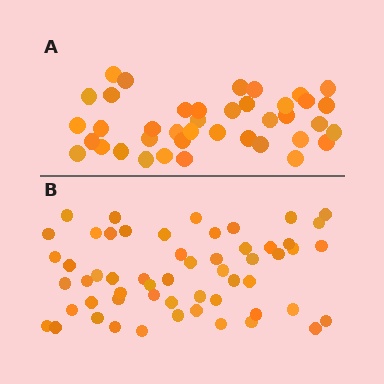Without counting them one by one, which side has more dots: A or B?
Region B (the bottom region) has more dots.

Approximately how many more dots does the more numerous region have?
Region B has approximately 15 more dots than region A.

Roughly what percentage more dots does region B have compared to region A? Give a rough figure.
About 40% more.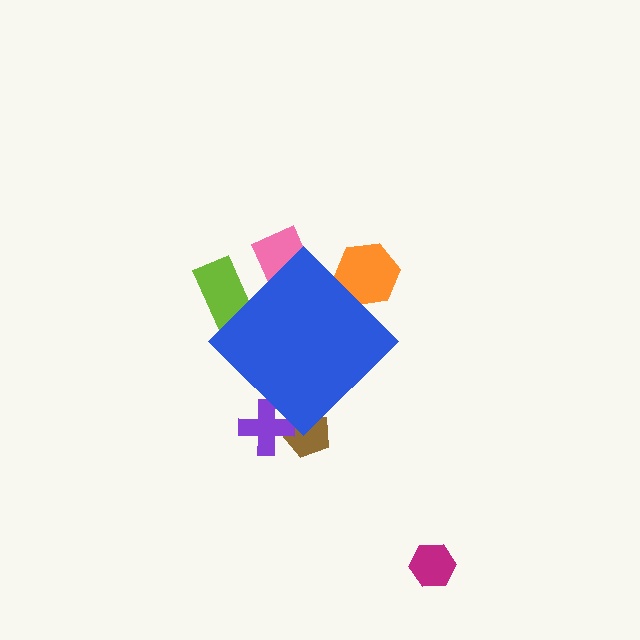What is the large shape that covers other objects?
A blue diamond.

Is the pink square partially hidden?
Yes, the pink square is partially hidden behind the blue diamond.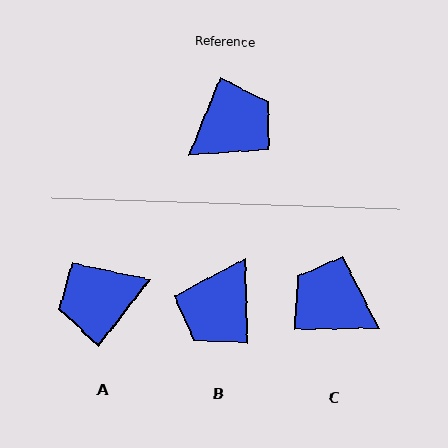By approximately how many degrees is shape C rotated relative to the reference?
Approximately 113 degrees counter-clockwise.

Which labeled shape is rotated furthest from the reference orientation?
A, about 164 degrees away.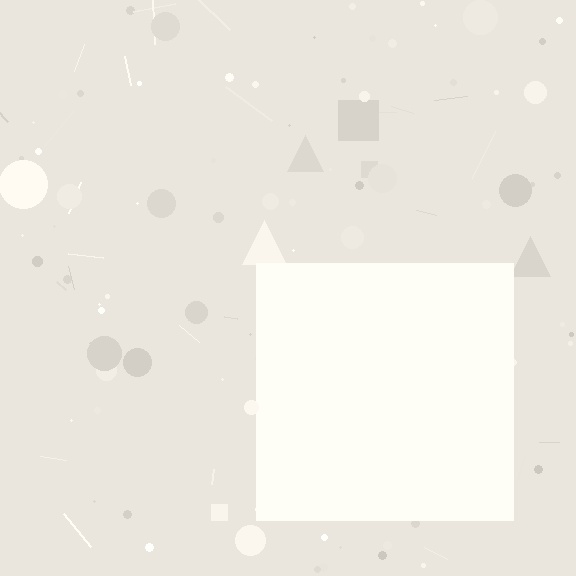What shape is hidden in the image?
A square is hidden in the image.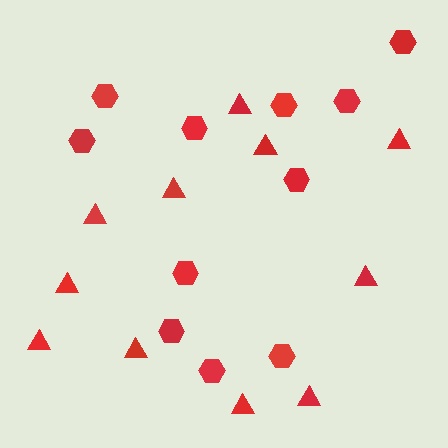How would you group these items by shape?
There are 2 groups: one group of hexagons (11) and one group of triangles (11).